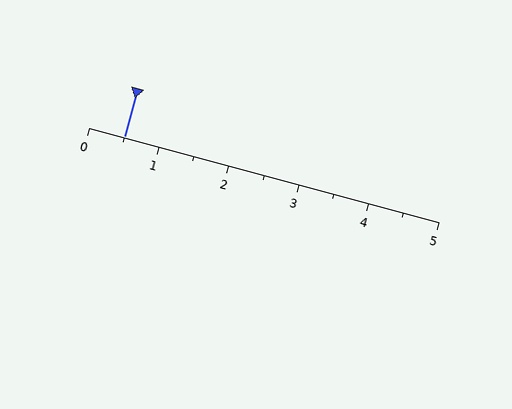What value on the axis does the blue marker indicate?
The marker indicates approximately 0.5.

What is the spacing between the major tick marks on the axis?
The major ticks are spaced 1 apart.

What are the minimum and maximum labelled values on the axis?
The axis runs from 0 to 5.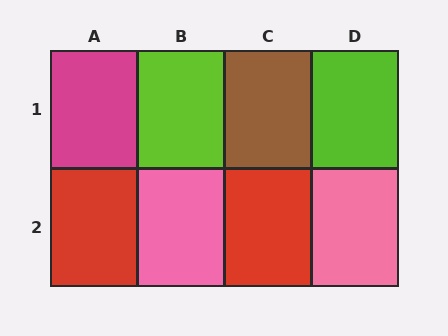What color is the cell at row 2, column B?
Pink.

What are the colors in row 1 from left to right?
Magenta, lime, brown, lime.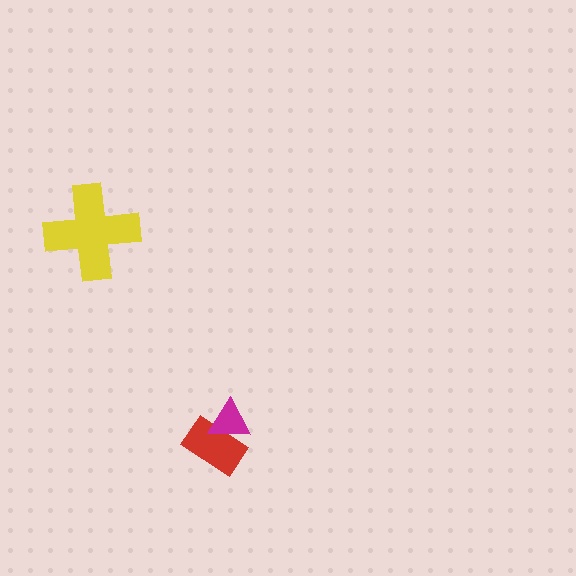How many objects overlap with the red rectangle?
1 object overlaps with the red rectangle.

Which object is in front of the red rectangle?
The magenta triangle is in front of the red rectangle.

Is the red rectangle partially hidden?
Yes, it is partially covered by another shape.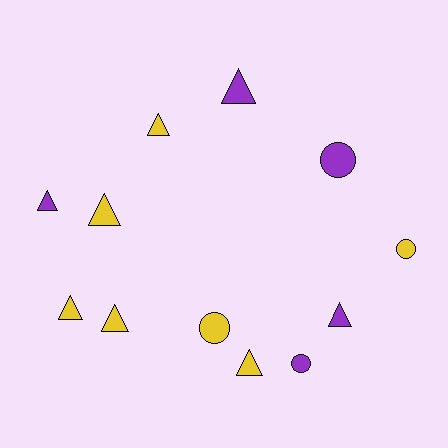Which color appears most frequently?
Yellow, with 7 objects.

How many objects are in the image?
There are 12 objects.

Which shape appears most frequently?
Triangle, with 8 objects.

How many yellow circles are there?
There are 2 yellow circles.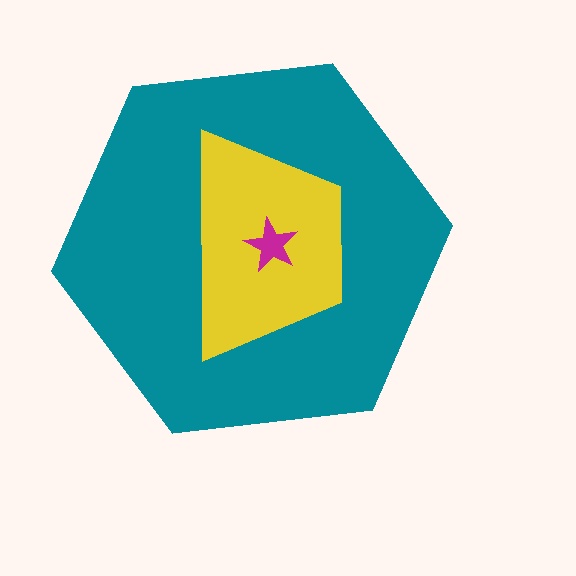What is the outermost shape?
The teal hexagon.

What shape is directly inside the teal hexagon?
The yellow trapezoid.